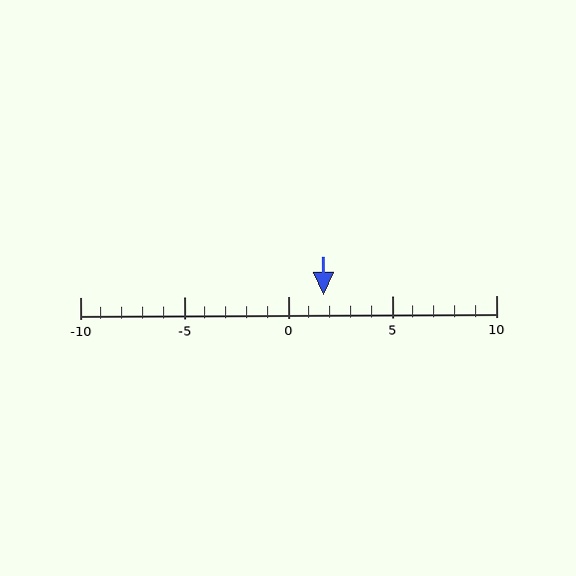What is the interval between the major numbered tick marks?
The major tick marks are spaced 5 units apart.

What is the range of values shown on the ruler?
The ruler shows values from -10 to 10.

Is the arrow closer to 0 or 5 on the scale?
The arrow is closer to 0.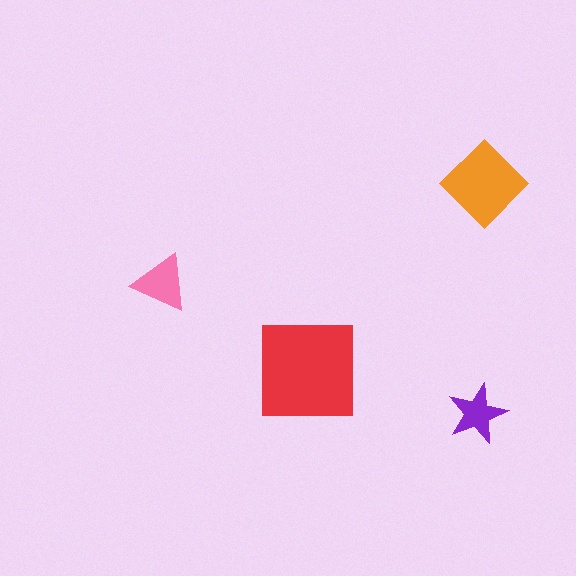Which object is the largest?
The red square.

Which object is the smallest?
The purple star.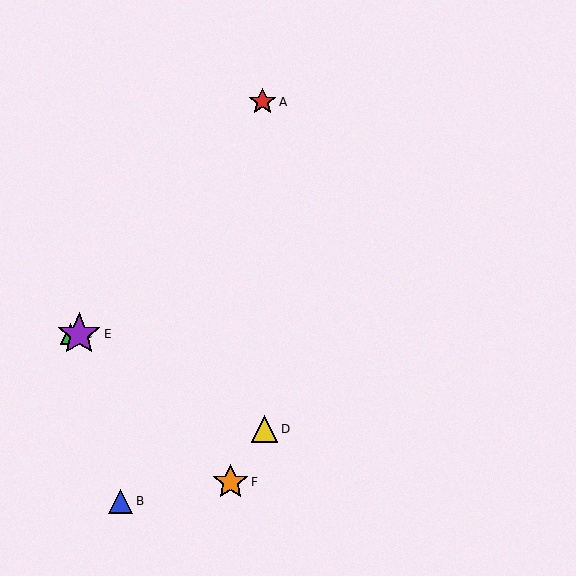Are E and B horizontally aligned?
No, E is at y≈334 and B is at y≈501.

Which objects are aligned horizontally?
Objects C, E are aligned horizontally.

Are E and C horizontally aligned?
Yes, both are at y≈334.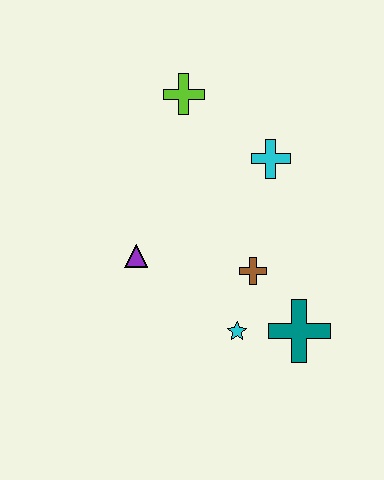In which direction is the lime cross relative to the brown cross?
The lime cross is above the brown cross.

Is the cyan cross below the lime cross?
Yes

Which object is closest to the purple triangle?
The brown cross is closest to the purple triangle.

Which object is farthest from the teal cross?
The lime cross is farthest from the teal cross.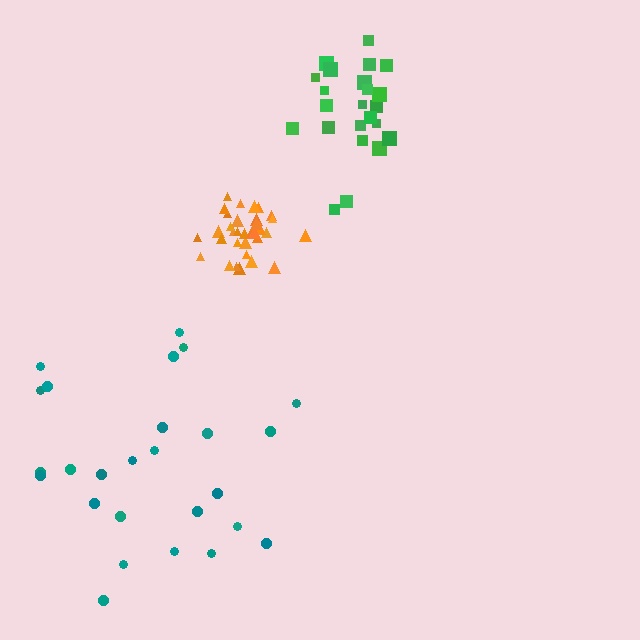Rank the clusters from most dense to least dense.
orange, green, teal.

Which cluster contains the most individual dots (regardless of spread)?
Orange (33).